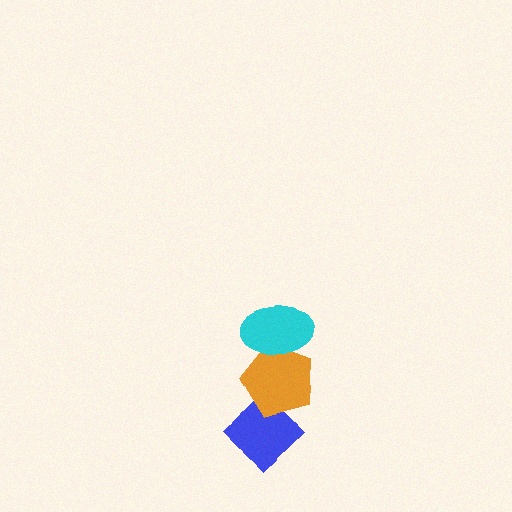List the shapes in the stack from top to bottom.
From top to bottom: the cyan ellipse, the orange pentagon, the blue diamond.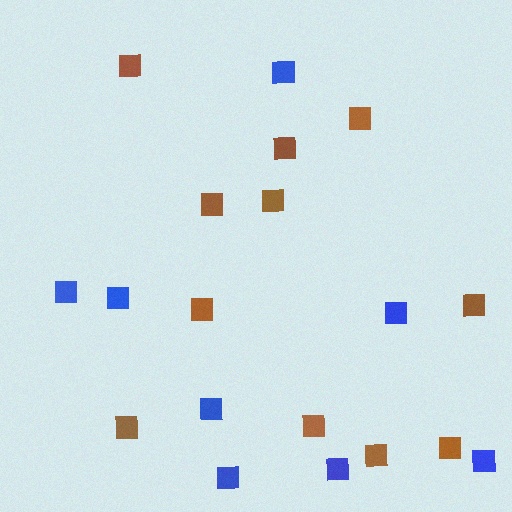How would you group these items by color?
There are 2 groups: one group of blue squares (8) and one group of brown squares (11).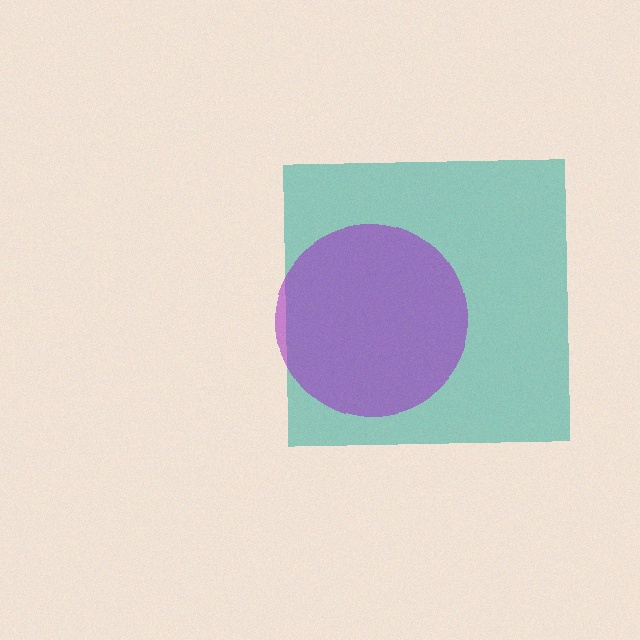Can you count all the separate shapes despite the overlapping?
Yes, there are 2 separate shapes.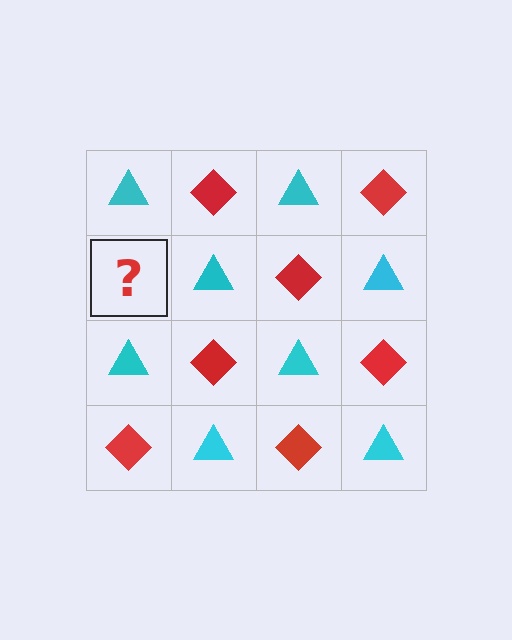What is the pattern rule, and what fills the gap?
The rule is that it alternates cyan triangle and red diamond in a checkerboard pattern. The gap should be filled with a red diamond.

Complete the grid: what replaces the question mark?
The question mark should be replaced with a red diamond.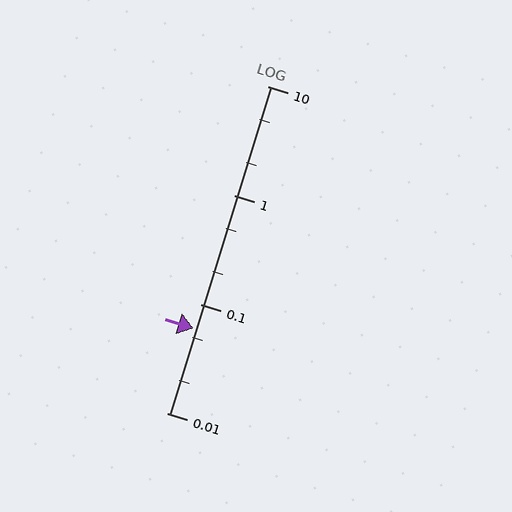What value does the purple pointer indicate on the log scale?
The pointer indicates approximately 0.06.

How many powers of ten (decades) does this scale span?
The scale spans 3 decades, from 0.01 to 10.